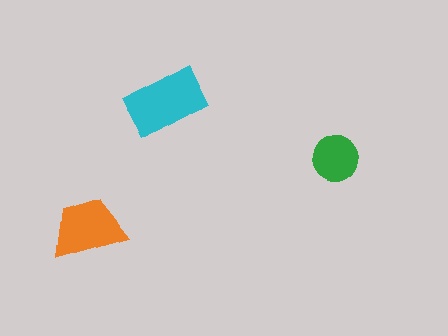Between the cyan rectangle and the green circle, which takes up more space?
The cyan rectangle.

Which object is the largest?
The cyan rectangle.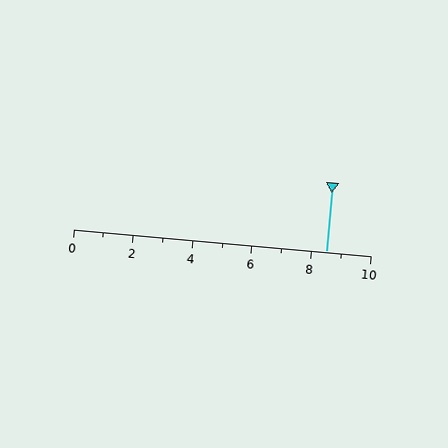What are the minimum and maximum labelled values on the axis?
The axis runs from 0 to 10.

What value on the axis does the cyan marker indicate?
The marker indicates approximately 8.5.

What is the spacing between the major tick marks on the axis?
The major ticks are spaced 2 apart.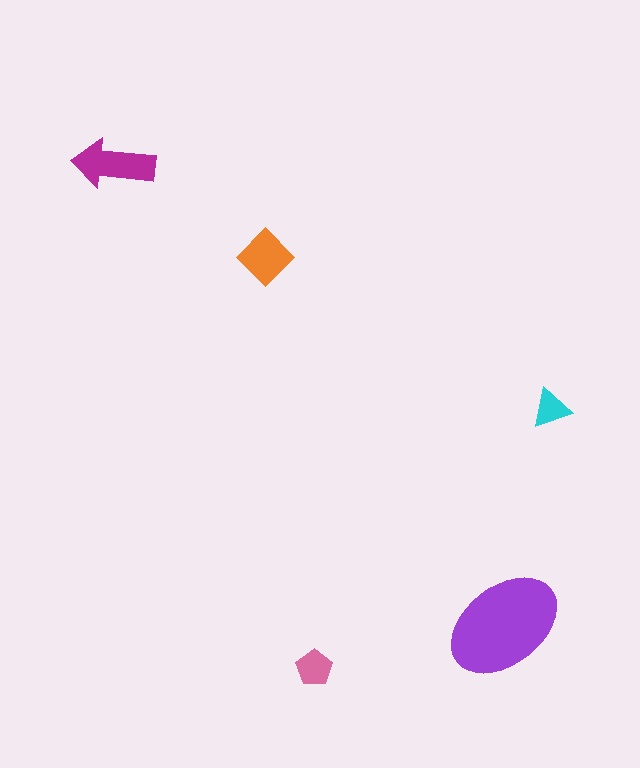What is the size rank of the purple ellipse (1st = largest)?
1st.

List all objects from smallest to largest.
The cyan triangle, the pink pentagon, the orange diamond, the magenta arrow, the purple ellipse.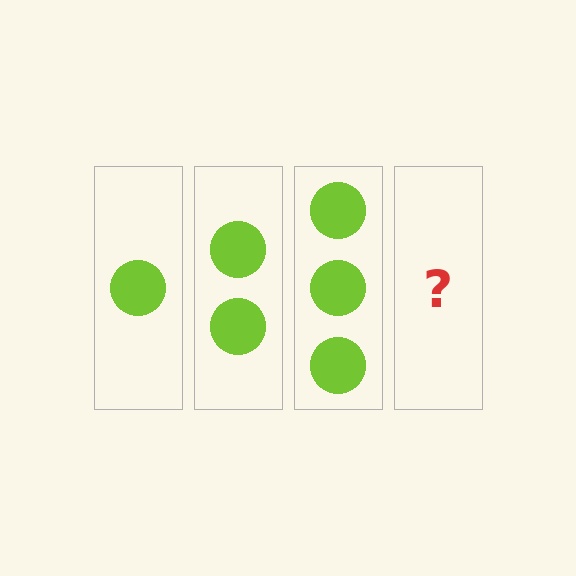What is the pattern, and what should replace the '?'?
The pattern is that each step adds one more circle. The '?' should be 4 circles.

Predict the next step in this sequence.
The next step is 4 circles.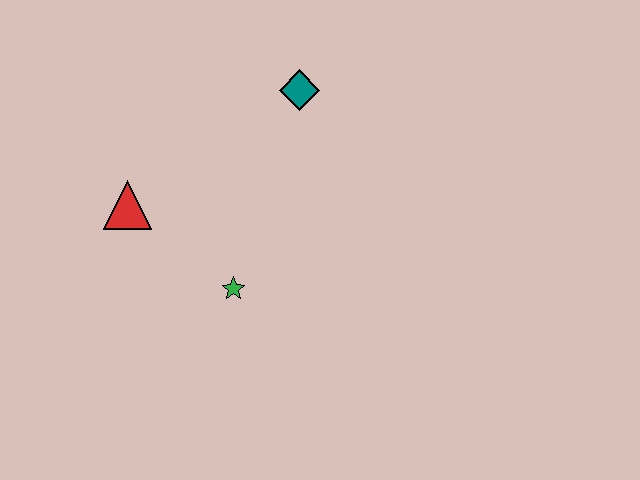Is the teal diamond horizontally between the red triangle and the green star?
No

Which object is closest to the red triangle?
The green star is closest to the red triangle.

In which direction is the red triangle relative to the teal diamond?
The red triangle is to the left of the teal diamond.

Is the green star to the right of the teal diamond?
No